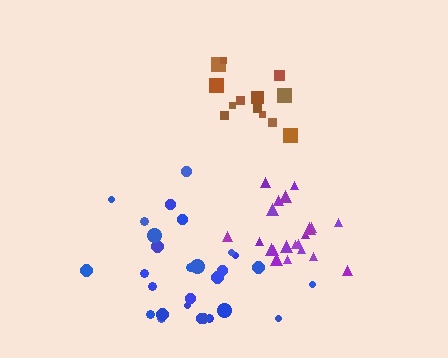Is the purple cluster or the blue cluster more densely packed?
Purple.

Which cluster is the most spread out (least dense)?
Blue.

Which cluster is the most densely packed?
Purple.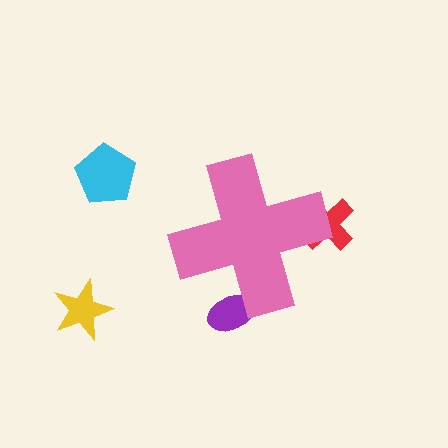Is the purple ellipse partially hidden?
Yes, the purple ellipse is partially hidden behind the pink cross.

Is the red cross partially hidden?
Yes, the red cross is partially hidden behind the pink cross.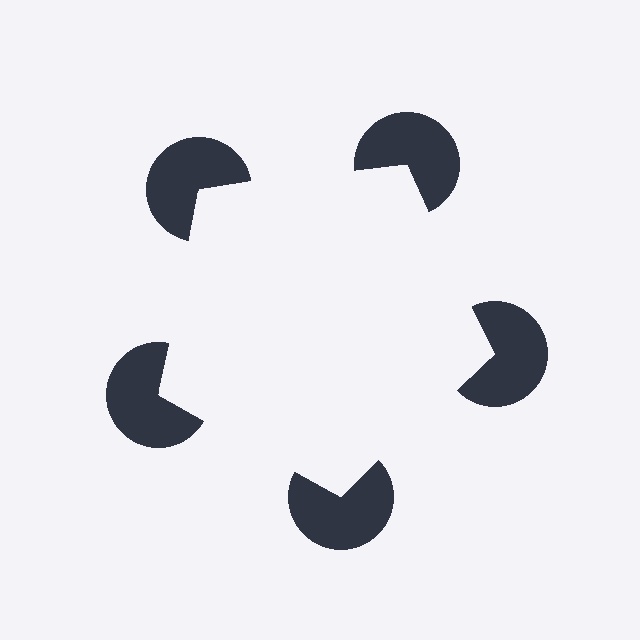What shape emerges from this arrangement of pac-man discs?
An illusory pentagon — its edges are inferred from the aligned wedge cuts in the pac-man discs, not physically drawn.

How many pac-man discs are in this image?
There are 5 — one at each vertex of the illusory pentagon.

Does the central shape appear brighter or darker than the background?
It typically appears slightly brighter than the background, even though no actual brightness change is drawn.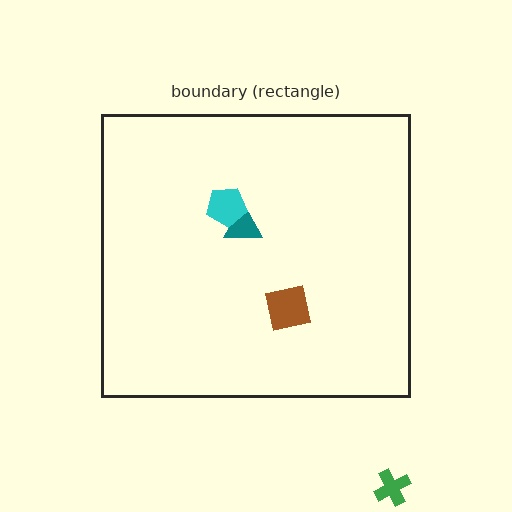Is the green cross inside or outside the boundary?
Outside.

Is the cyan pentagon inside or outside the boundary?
Inside.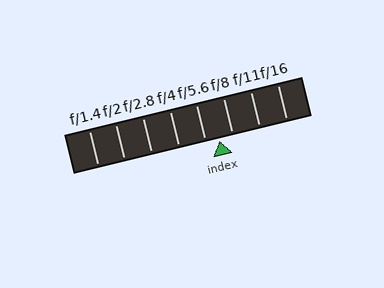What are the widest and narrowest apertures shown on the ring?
The widest aperture shown is f/1.4 and the narrowest is f/16.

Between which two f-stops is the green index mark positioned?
The index mark is between f/5.6 and f/8.